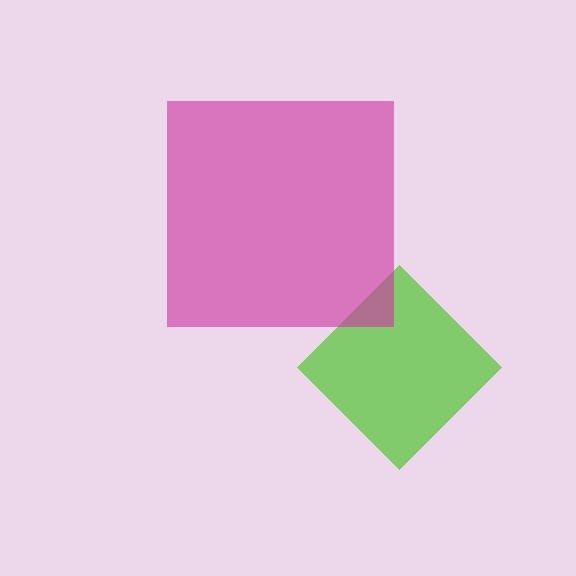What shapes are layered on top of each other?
The layered shapes are: a lime diamond, a magenta square.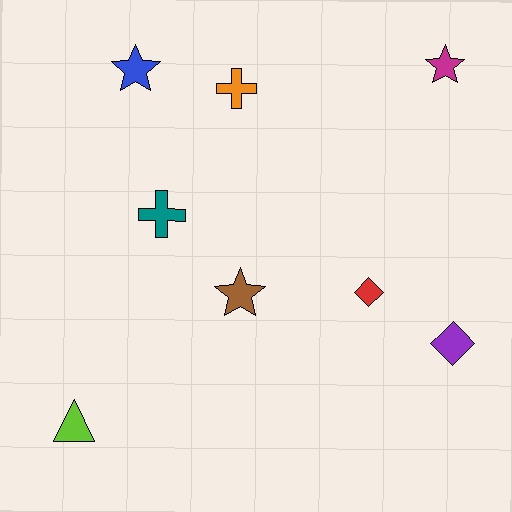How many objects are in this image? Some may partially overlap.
There are 8 objects.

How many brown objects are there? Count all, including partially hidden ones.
There is 1 brown object.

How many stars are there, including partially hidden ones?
There are 3 stars.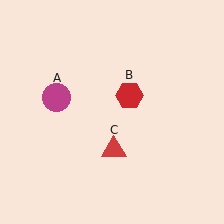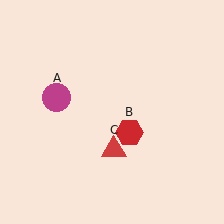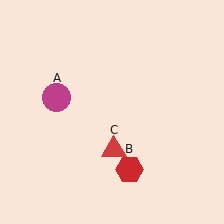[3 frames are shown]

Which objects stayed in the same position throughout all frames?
Magenta circle (object A) and red triangle (object C) remained stationary.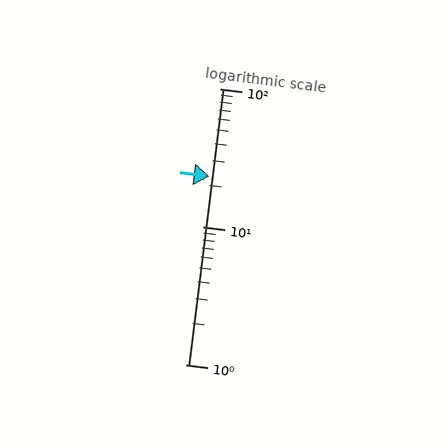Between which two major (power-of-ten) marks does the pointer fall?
The pointer is between 10 and 100.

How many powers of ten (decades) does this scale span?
The scale spans 2 decades, from 1 to 100.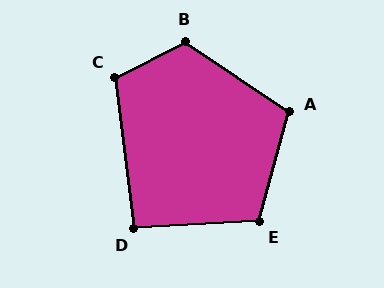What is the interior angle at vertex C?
Approximately 109 degrees (obtuse).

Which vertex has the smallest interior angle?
D, at approximately 94 degrees.